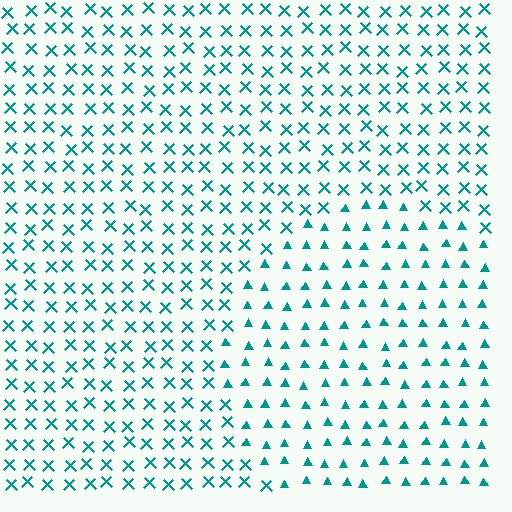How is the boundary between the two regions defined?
The boundary is defined by a change in element shape: triangles inside vs. X marks outside. All elements share the same color and spacing.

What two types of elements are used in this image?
The image uses triangles inside the circle region and X marks outside it.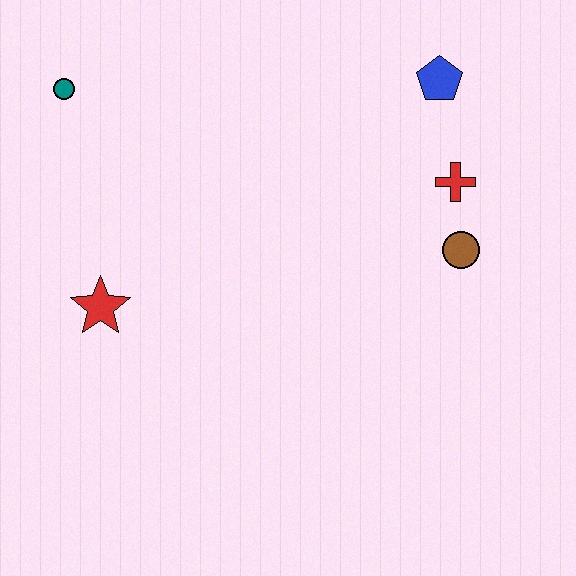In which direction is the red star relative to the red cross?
The red star is to the left of the red cross.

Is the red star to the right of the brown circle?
No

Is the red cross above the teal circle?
No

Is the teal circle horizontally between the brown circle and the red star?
No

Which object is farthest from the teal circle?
The brown circle is farthest from the teal circle.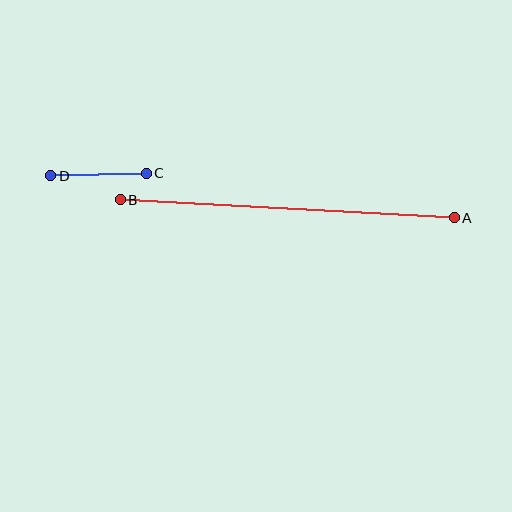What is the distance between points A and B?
The distance is approximately 334 pixels.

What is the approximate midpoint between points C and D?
The midpoint is at approximately (98, 174) pixels.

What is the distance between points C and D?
The distance is approximately 96 pixels.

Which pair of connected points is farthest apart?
Points A and B are farthest apart.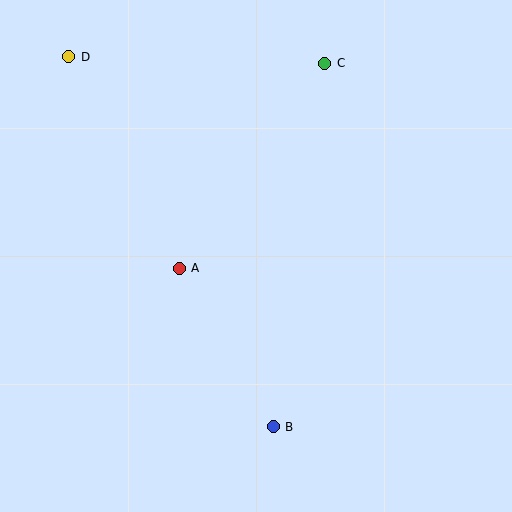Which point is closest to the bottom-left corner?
Point B is closest to the bottom-left corner.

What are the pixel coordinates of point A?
Point A is at (179, 268).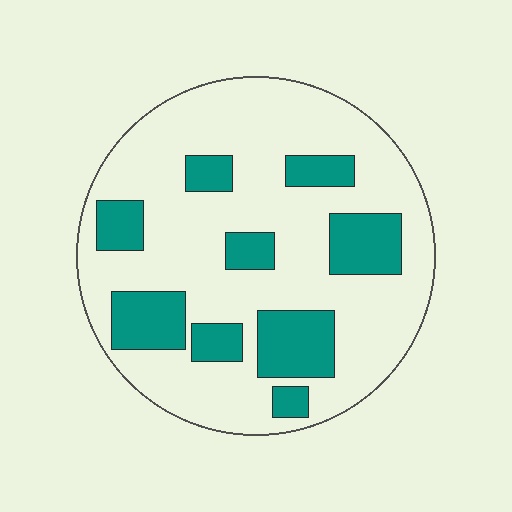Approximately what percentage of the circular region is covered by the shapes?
Approximately 25%.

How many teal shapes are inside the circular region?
9.